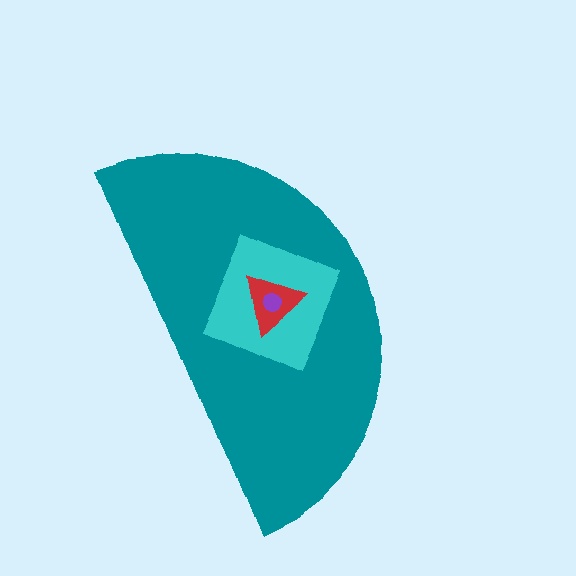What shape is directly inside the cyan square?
The red triangle.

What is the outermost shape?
The teal semicircle.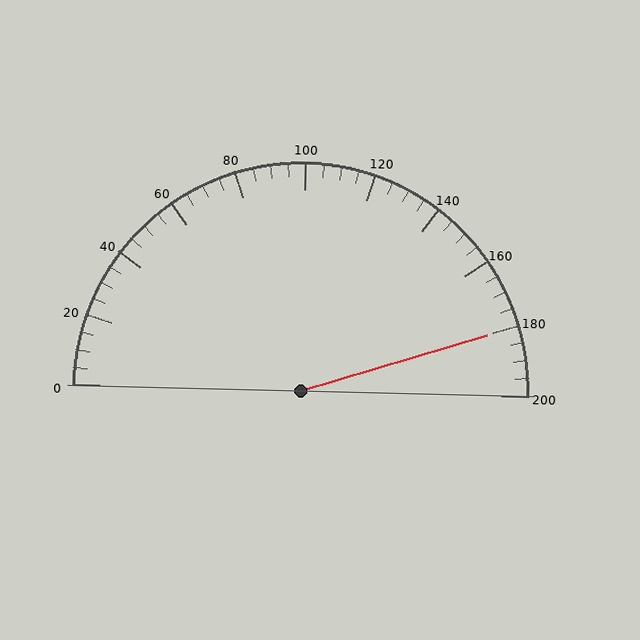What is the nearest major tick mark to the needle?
The nearest major tick mark is 180.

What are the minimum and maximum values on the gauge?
The gauge ranges from 0 to 200.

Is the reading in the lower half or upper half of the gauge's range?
The reading is in the upper half of the range (0 to 200).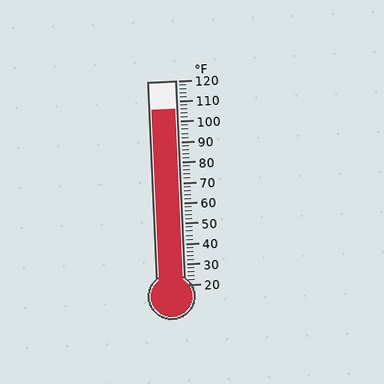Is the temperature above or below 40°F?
The temperature is above 40°F.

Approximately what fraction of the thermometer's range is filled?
The thermometer is filled to approximately 85% of its range.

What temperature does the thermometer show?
The thermometer shows approximately 106°F.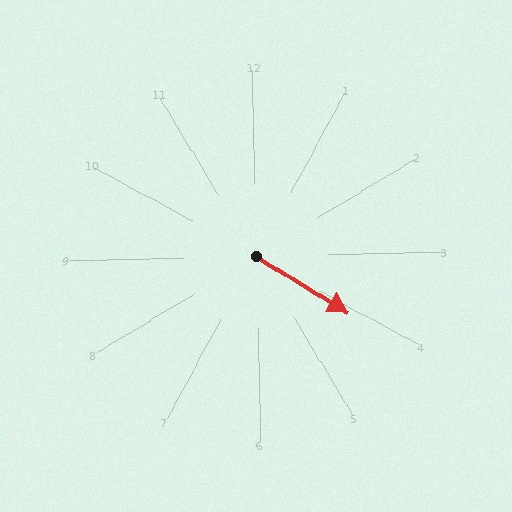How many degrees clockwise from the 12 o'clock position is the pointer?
Approximately 123 degrees.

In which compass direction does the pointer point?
Southeast.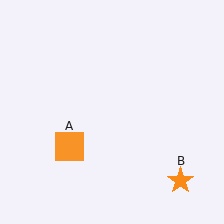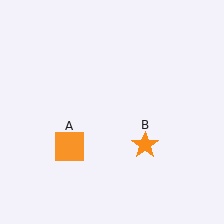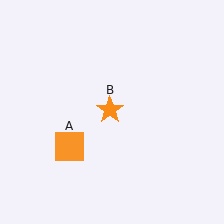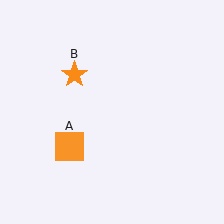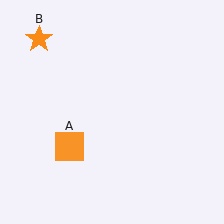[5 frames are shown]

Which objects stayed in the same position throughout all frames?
Orange square (object A) remained stationary.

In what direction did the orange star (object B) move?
The orange star (object B) moved up and to the left.